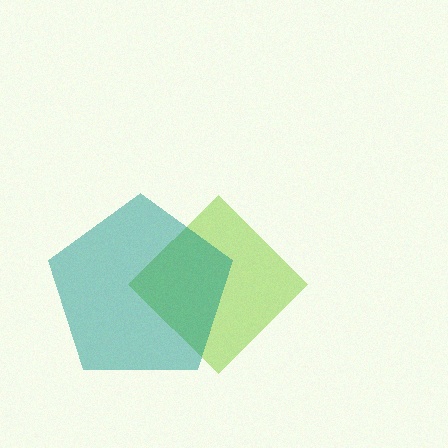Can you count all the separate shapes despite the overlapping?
Yes, there are 2 separate shapes.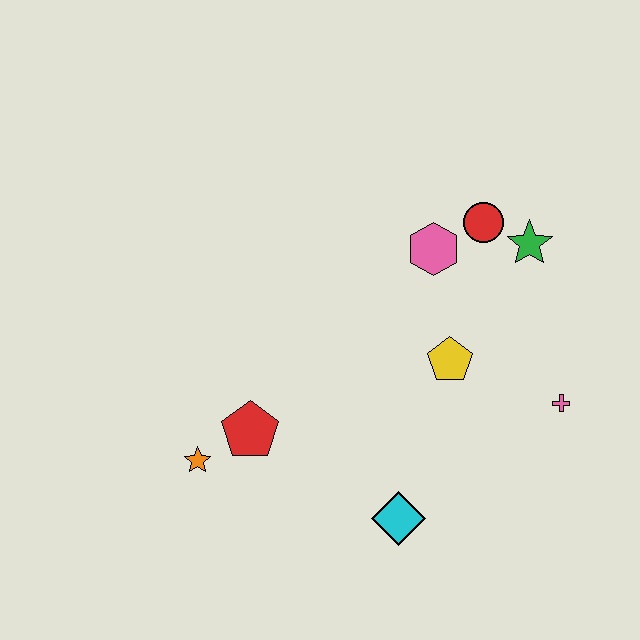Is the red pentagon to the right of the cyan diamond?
No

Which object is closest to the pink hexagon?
The red circle is closest to the pink hexagon.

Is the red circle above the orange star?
Yes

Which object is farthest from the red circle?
The orange star is farthest from the red circle.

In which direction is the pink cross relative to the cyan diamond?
The pink cross is to the right of the cyan diamond.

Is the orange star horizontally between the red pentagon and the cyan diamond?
No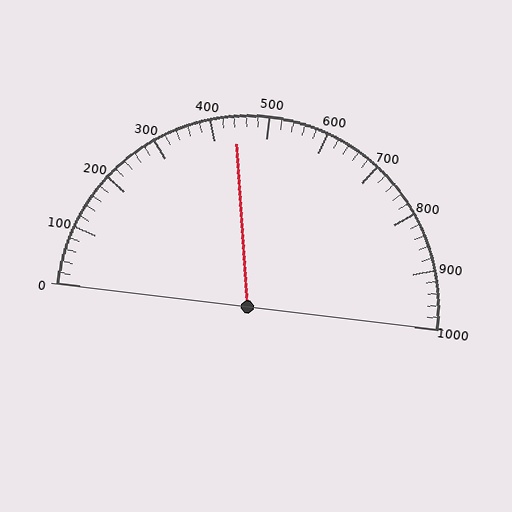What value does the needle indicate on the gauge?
The needle indicates approximately 440.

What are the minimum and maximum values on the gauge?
The gauge ranges from 0 to 1000.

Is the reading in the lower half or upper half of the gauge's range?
The reading is in the lower half of the range (0 to 1000).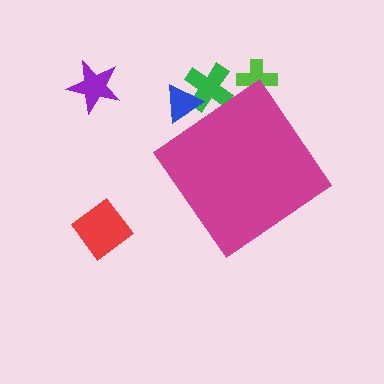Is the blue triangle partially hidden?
Yes, the blue triangle is partially hidden behind the magenta diamond.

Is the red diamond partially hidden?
No, the red diamond is fully visible.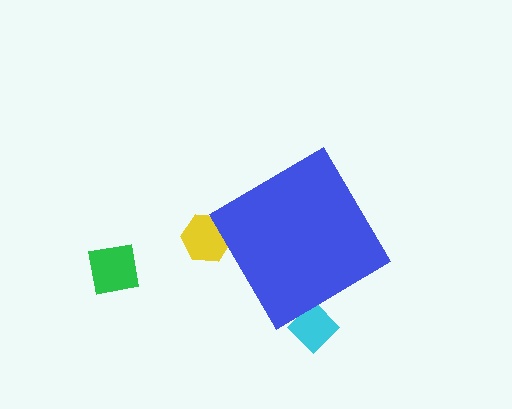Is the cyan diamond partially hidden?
Yes, the cyan diamond is partially hidden behind the blue diamond.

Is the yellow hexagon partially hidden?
Yes, the yellow hexagon is partially hidden behind the blue diamond.